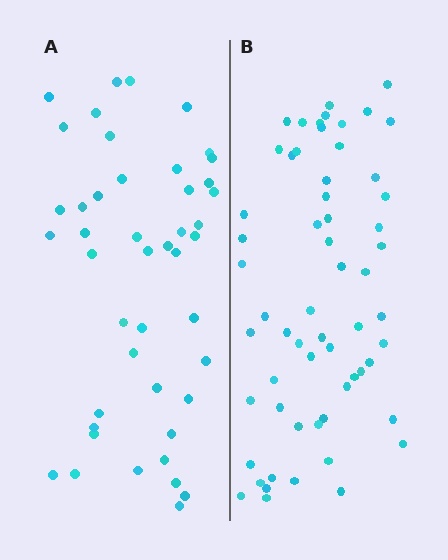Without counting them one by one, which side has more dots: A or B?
Region B (the right region) has more dots.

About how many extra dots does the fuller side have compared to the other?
Region B has approximately 15 more dots than region A.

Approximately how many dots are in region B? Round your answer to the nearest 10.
About 60 dots.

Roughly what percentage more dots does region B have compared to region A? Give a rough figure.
About 35% more.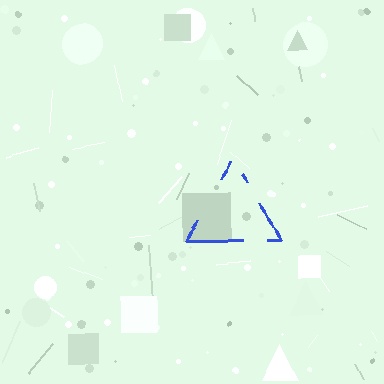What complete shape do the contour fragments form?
The contour fragments form a triangle.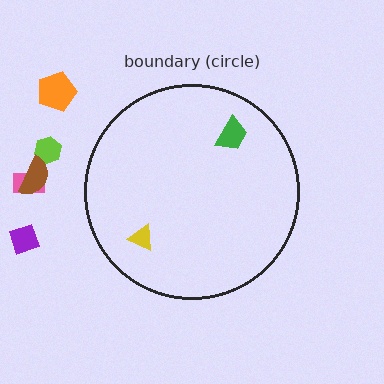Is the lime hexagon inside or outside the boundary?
Outside.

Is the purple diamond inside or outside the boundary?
Outside.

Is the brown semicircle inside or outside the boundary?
Outside.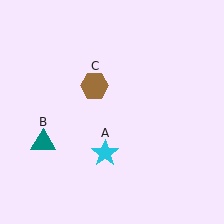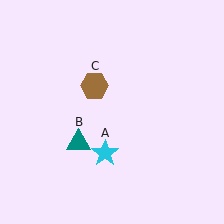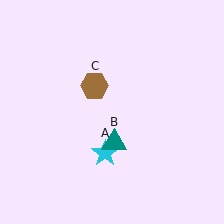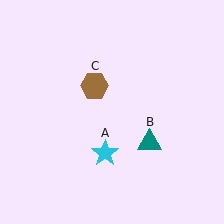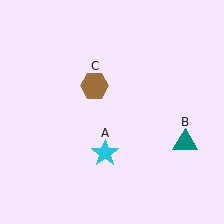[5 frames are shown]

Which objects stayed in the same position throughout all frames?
Cyan star (object A) and brown hexagon (object C) remained stationary.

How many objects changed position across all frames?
1 object changed position: teal triangle (object B).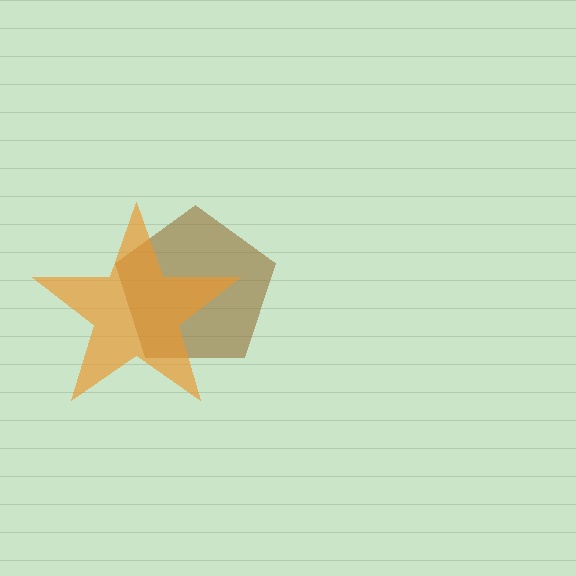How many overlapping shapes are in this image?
There are 2 overlapping shapes in the image.